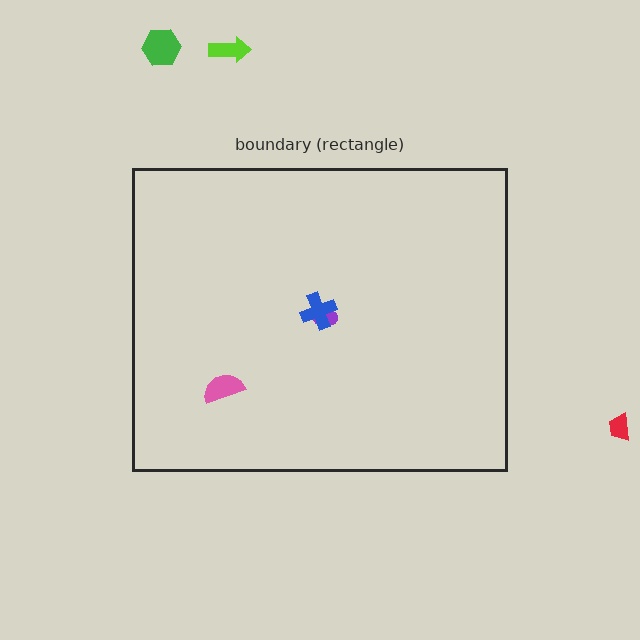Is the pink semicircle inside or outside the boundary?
Inside.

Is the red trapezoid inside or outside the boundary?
Outside.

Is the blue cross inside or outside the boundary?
Inside.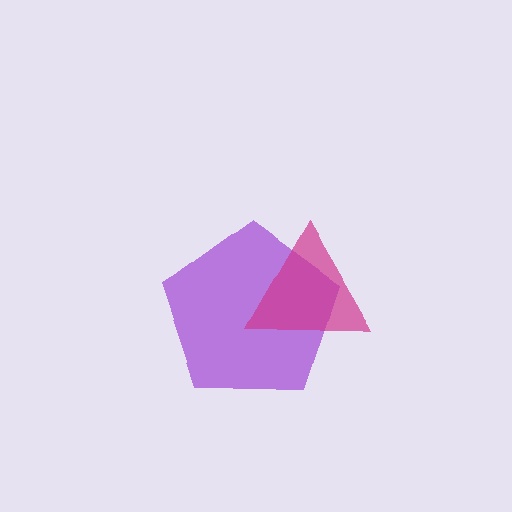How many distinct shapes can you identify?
There are 2 distinct shapes: a purple pentagon, a magenta triangle.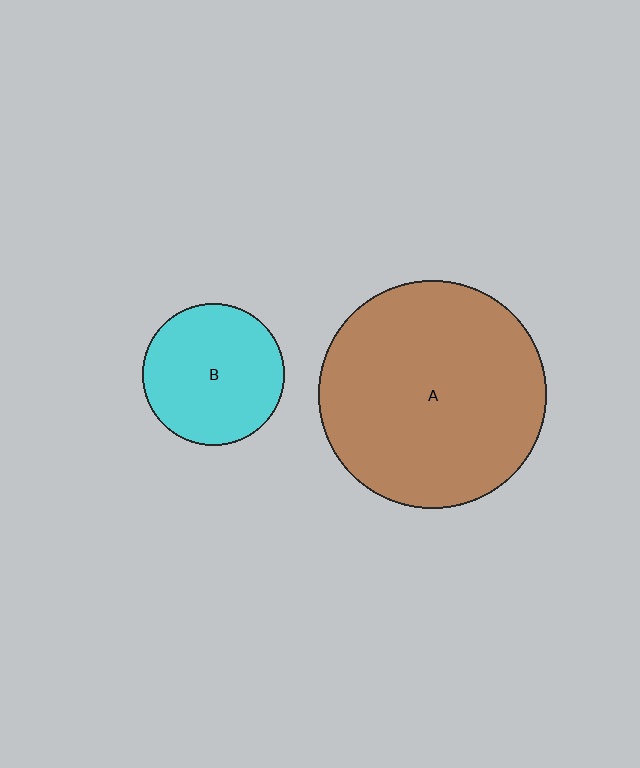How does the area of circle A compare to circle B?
Approximately 2.6 times.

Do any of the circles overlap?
No, none of the circles overlap.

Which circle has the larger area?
Circle A (brown).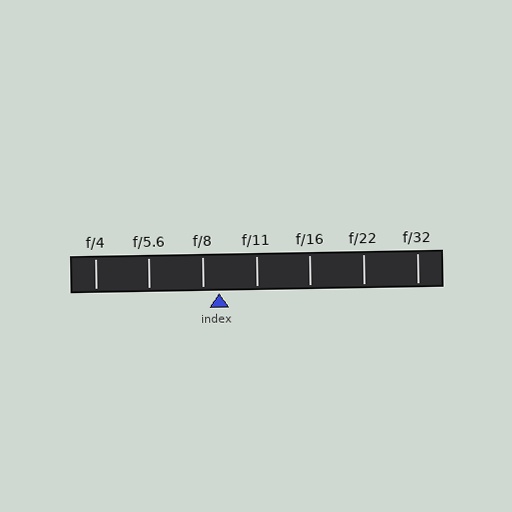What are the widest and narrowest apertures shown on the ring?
The widest aperture shown is f/4 and the narrowest is f/32.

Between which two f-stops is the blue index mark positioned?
The index mark is between f/8 and f/11.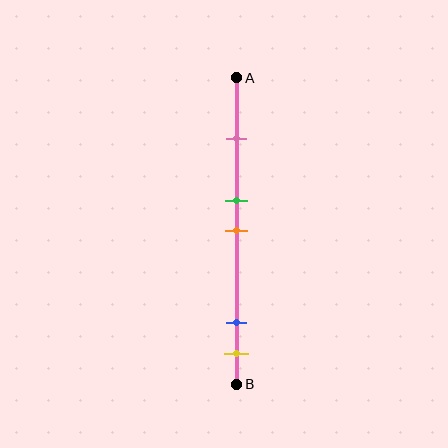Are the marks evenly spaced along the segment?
No, the marks are not evenly spaced.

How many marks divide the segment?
There are 5 marks dividing the segment.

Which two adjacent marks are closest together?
The green and orange marks are the closest adjacent pair.